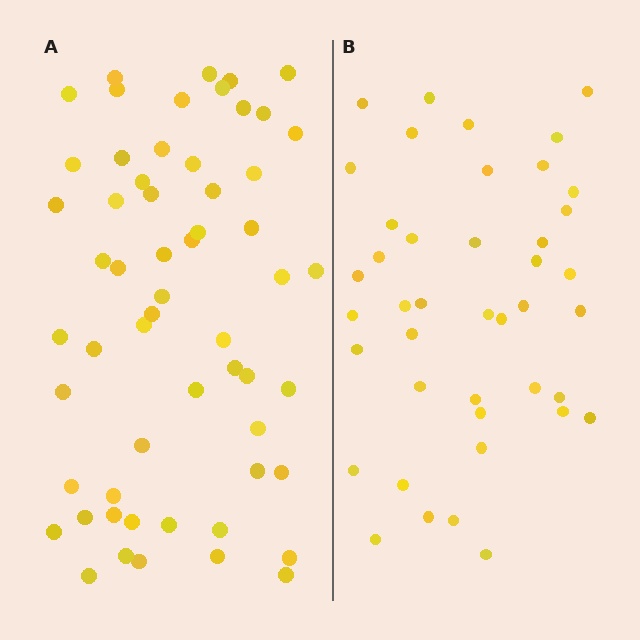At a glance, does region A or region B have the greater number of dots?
Region A (the left region) has more dots.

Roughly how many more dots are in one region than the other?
Region A has approximately 15 more dots than region B.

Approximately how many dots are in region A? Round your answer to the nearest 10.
About 60 dots. (The exact count is 58, which rounds to 60.)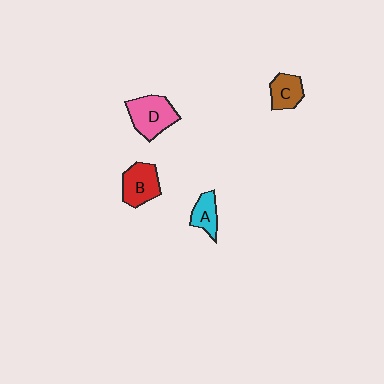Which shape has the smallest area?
Shape A (cyan).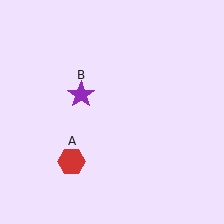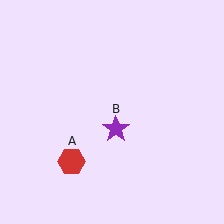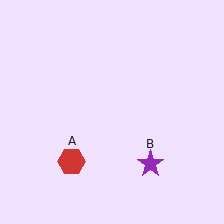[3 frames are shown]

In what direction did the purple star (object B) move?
The purple star (object B) moved down and to the right.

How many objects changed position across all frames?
1 object changed position: purple star (object B).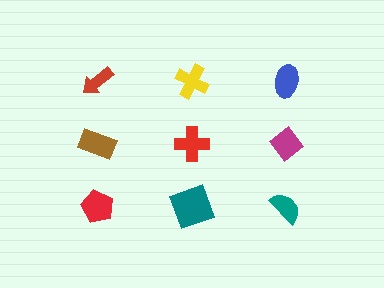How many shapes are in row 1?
3 shapes.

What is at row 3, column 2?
A teal square.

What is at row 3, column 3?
A teal semicircle.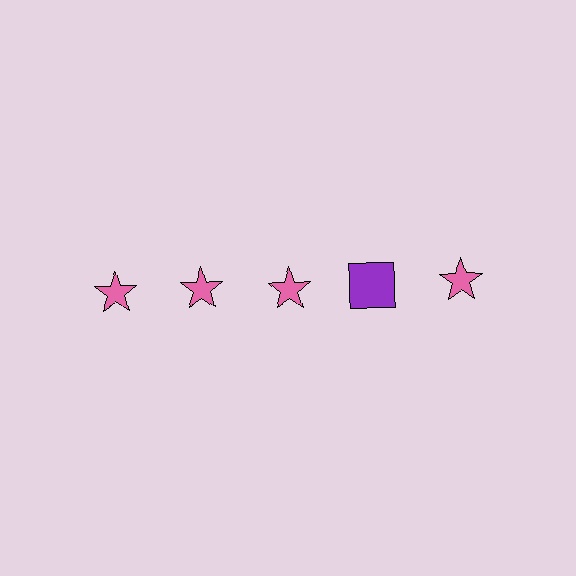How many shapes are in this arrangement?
There are 5 shapes arranged in a grid pattern.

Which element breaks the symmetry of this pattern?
The purple square in the top row, second from right column breaks the symmetry. All other shapes are pink stars.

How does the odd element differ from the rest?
It differs in both color (purple instead of pink) and shape (square instead of star).